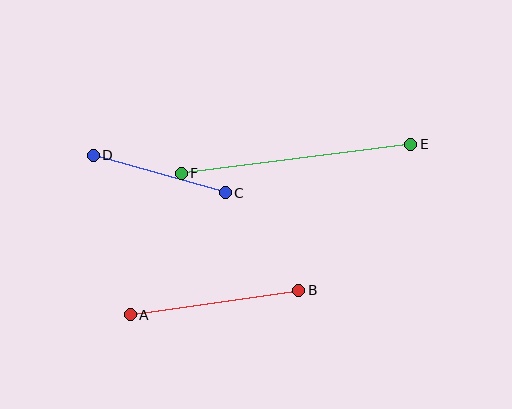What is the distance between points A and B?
The distance is approximately 170 pixels.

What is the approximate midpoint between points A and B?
The midpoint is at approximately (214, 302) pixels.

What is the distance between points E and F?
The distance is approximately 231 pixels.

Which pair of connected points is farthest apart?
Points E and F are farthest apart.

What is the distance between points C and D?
The distance is approximately 137 pixels.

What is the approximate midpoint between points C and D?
The midpoint is at approximately (159, 174) pixels.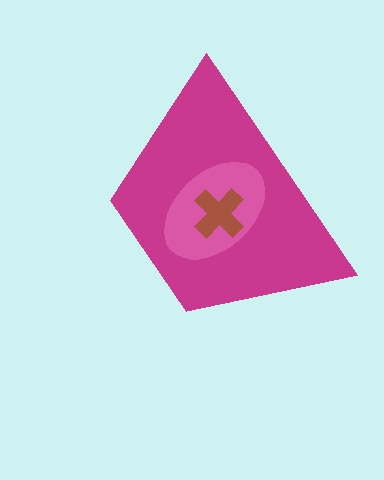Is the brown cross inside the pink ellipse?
Yes.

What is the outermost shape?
The magenta trapezoid.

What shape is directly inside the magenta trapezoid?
The pink ellipse.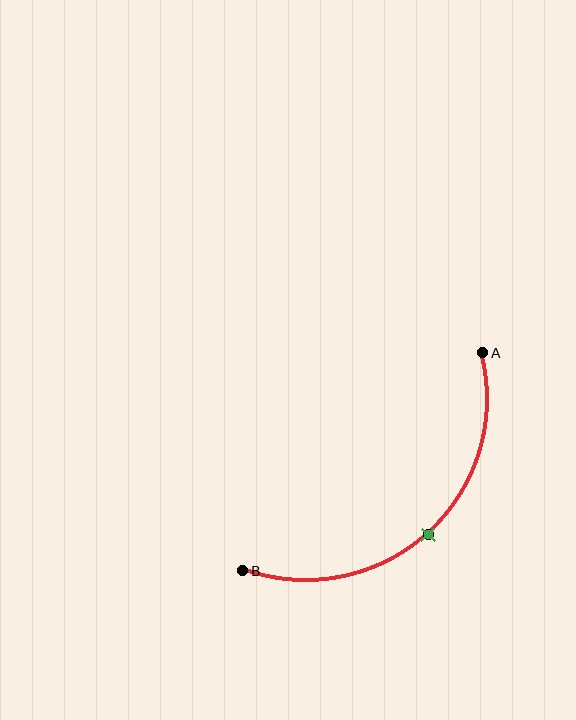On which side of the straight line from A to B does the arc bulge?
The arc bulges below and to the right of the straight line connecting A and B.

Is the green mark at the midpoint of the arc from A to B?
Yes. The green mark lies on the arc at equal arc-length from both A and B — it is the arc midpoint.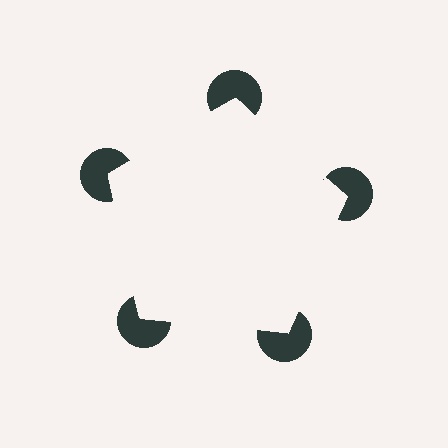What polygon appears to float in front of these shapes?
An illusory pentagon — its edges are inferred from the aligned wedge cuts in the pac-man discs, not physically drawn.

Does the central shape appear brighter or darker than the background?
It typically appears slightly brighter than the background, even though no actual brightness change is drawn.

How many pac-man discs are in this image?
There are 5 — one at each vertex of the illusory pentagon.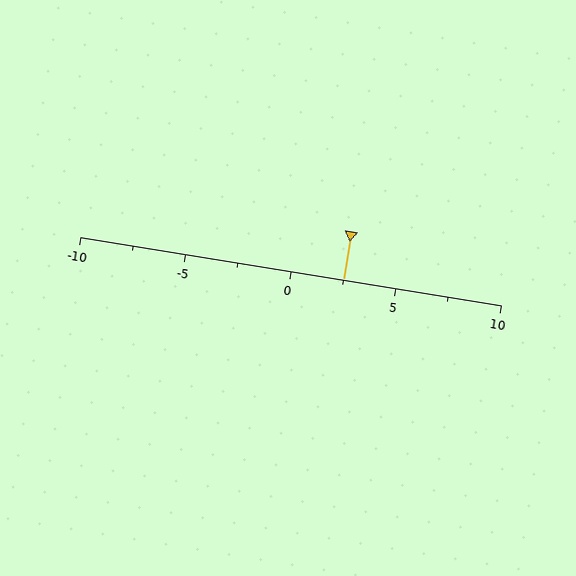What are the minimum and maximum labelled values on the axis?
The axis runs from -10 to 10.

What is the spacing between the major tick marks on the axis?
The major ticks are spaced 5 apart.